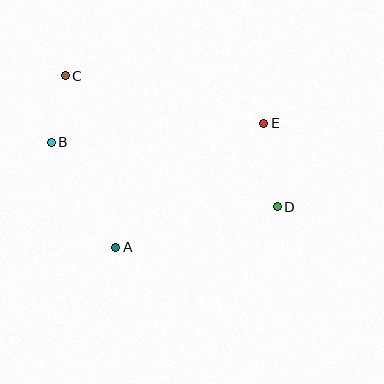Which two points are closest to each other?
Points B and C are closest to each other.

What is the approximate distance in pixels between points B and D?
The distance between B and D is approximately 235 pixels.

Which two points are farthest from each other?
Points C and D are farthest from each other.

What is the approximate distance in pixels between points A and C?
The distance between A and C is approximately 179 pixels.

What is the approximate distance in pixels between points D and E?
The distance between D and E is approximately 84 pixels.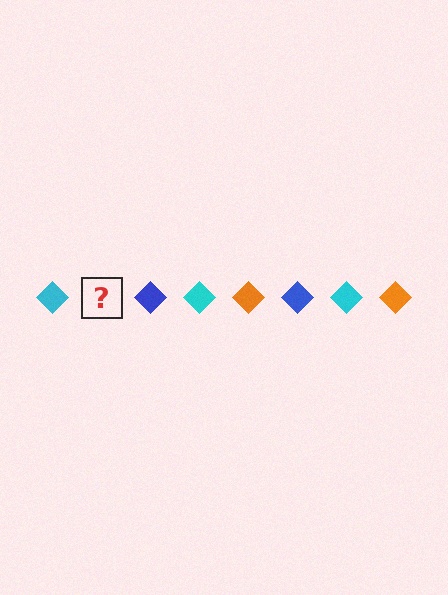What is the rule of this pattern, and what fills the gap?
The rule is that the pattern cycles through cyan, orange, blue diamonds. The gap should be filled with an orange diamond.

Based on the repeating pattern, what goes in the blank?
The blank should be an orange diamond.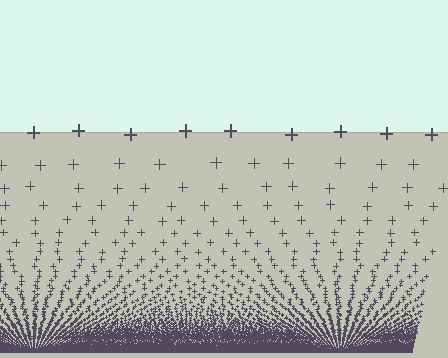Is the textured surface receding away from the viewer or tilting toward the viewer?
The surface appears to tilt toward the viewer. Texture elements get larger and sparser toward the top.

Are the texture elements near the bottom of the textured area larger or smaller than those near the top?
Smaller. The gradient is inverted — elements near the bottom are smaller and denser.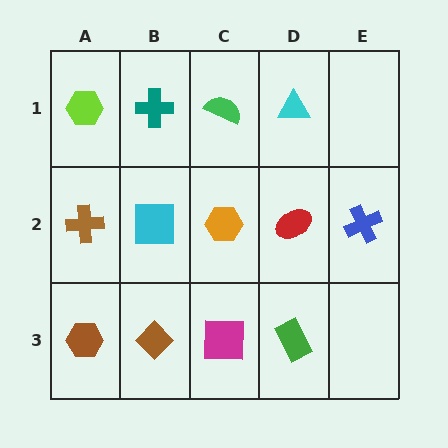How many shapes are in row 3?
4 shapes.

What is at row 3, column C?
A magenta square.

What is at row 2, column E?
A blue cross.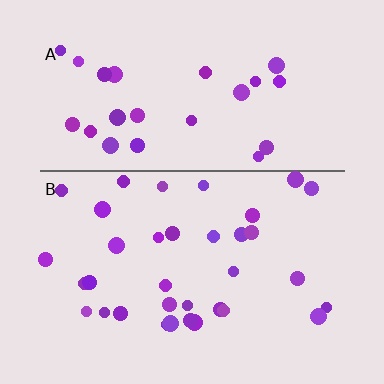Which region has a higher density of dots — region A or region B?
B (the bottom).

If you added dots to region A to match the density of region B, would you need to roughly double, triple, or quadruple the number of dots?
Approximately double.